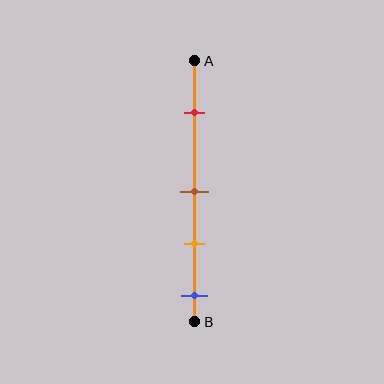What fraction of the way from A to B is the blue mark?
The blue mark is approximately 90% (0.9) of the way from A to B.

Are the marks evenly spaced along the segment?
No, the marks are not evenly spaced.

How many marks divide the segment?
There are 4 marks dividing the segment.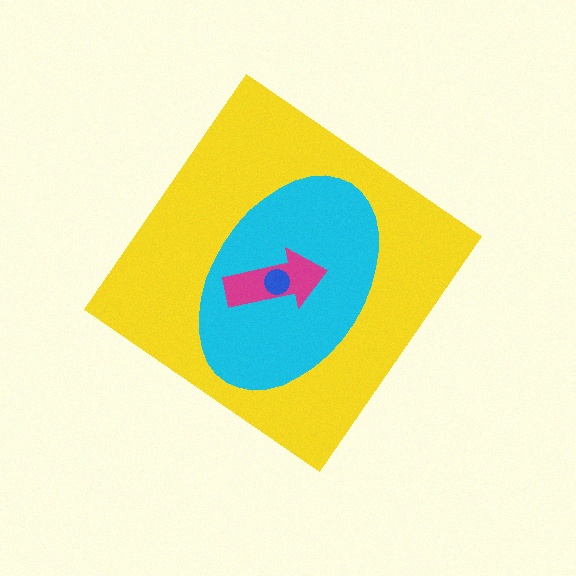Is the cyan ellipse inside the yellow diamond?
Yes.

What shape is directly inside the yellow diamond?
The cyan ellipse.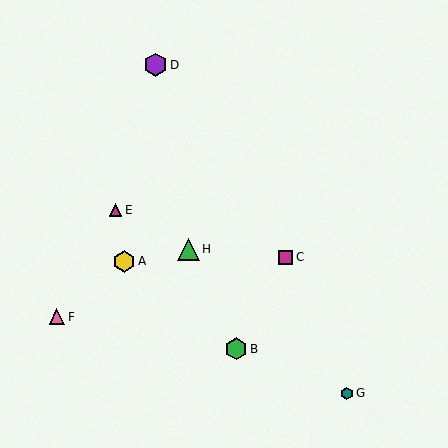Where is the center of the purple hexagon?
The center of the purple hexagon is at (155, 65).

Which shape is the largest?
The purple hexagon (labeled D) is the largest.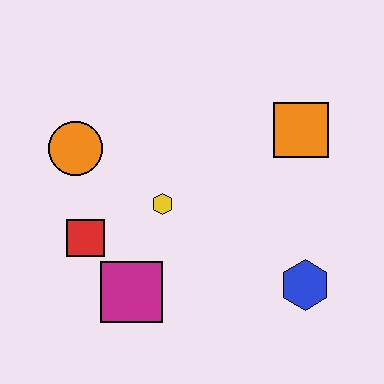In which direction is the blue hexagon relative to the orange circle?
The blue hexagon is to the right of the orange circle.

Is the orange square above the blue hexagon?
Yes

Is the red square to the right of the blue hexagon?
No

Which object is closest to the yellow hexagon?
The red square is closest to the yellow hexagon.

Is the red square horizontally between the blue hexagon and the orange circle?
Yes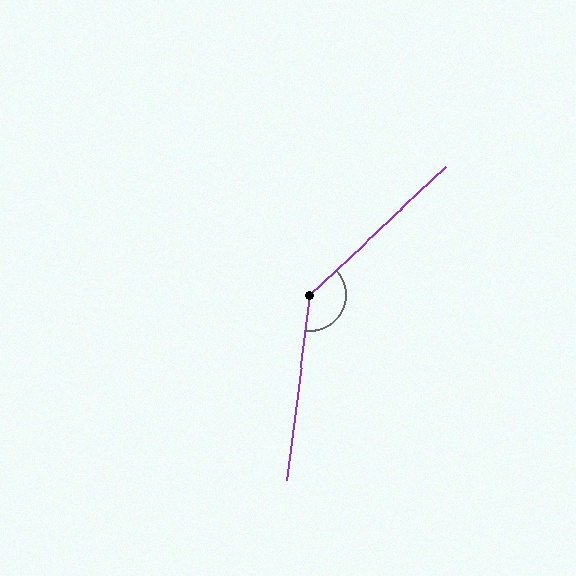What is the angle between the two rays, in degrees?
Approximately 140 degrees.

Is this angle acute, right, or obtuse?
It is obtuse.